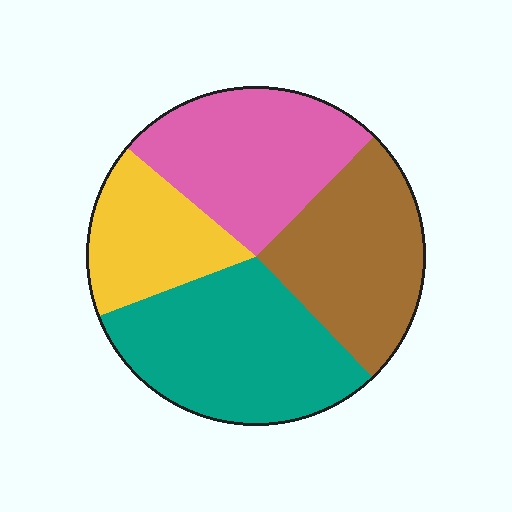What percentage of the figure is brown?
Brown covers around 25% of the figure.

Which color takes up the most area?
Teal, at roughly 30%.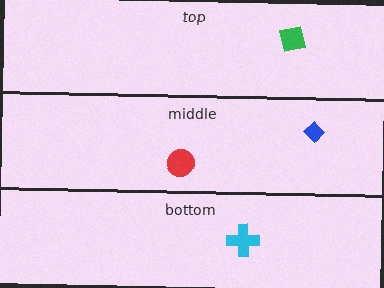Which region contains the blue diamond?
The middle region.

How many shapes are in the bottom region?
1.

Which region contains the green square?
The top region.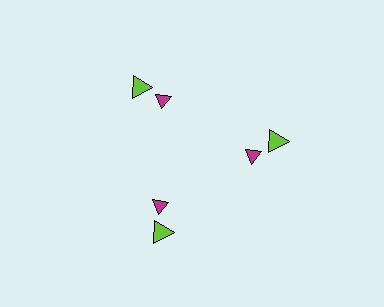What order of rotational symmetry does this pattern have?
This pattern has 3-fold rotational symmetry.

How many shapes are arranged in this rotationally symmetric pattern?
There are 6 shapes, arranged in 3 groups of 2.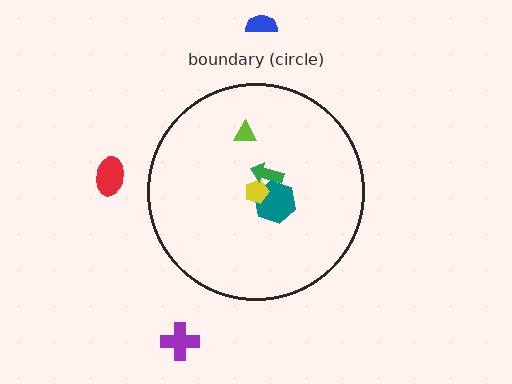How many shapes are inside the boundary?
4 inside, 3 outside.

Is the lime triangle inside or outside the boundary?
Inside.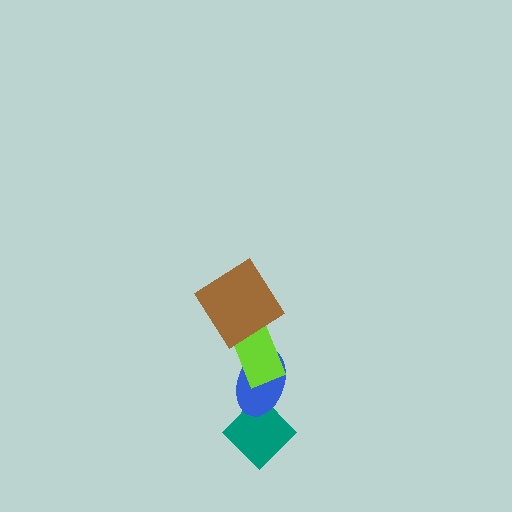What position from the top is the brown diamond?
The brown diamond is 1st from the top.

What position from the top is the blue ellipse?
The blue ellipse is 3rd from the top.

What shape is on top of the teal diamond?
The blue ellipse is on top of the teal diamond.